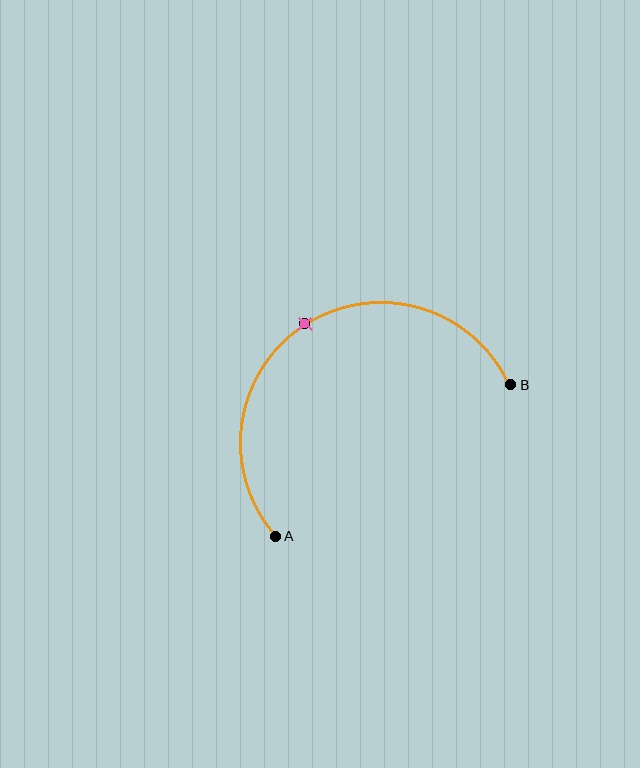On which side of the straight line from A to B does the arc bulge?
The arc bulges above the straight line connecting A and B.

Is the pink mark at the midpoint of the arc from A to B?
Yes. The pink mark lies on the arc at equal arc-length from both A and B — it is the arc midpoint.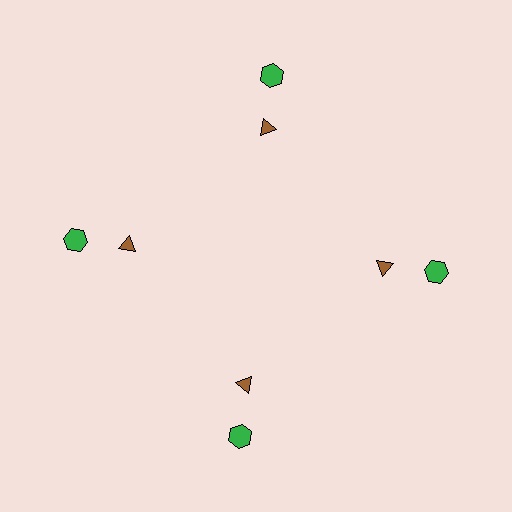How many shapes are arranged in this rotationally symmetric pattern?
There are 8 shapes, arranged in 4 groups of 2.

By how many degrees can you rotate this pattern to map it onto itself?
The pattern maps onto itself every 90 degrees of rotation.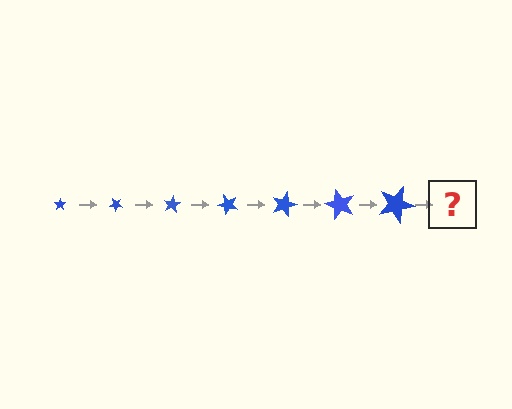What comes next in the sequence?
The next element should be a star, larger than the previous one and rotated 280 degrees from the start.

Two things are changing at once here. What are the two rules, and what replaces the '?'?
The two rules are that the star grows larger each step and it rotates 40 degrees each step. The '?' should be a star, larger than the previous one and rotated 280 degrees from the start.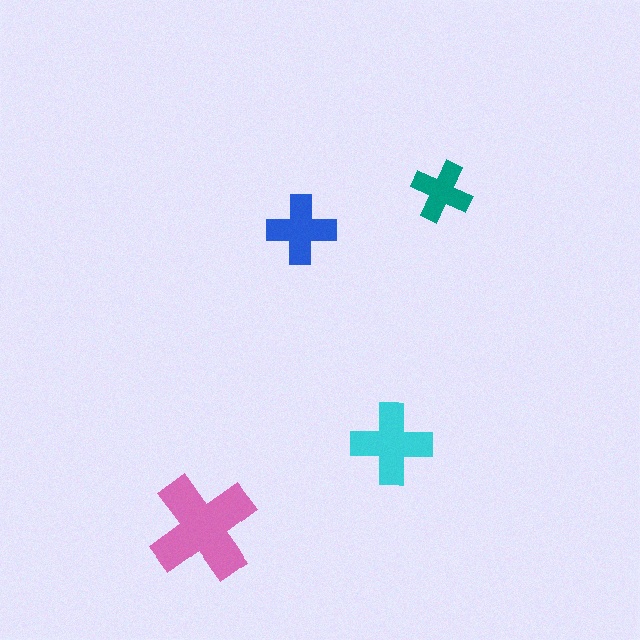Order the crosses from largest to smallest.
the pink one, the cyan one, the blue one, the teal one.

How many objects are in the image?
There are 4 objects in the image.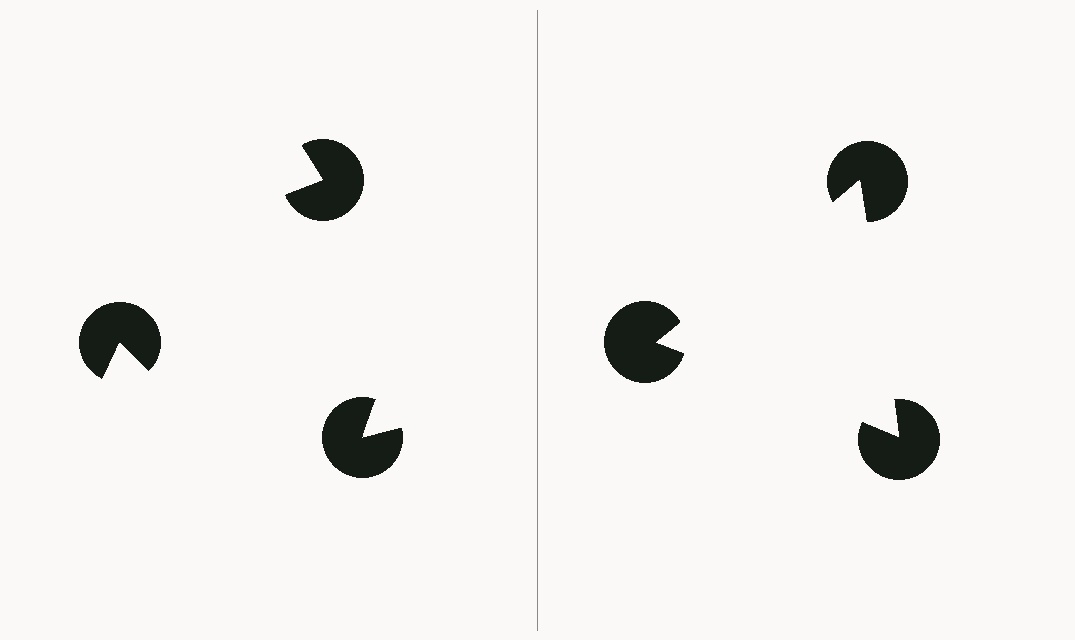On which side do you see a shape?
An illusory triangle appears on the right side. On the left side the wedge cuts are rotated, so no coherent shape forms.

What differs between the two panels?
The pac-man discs are positioned identically on both sides; only the wedge orientations differ. On the right they align to a triangle; on the left they are misaligned.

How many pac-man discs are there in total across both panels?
6 — 3 on each side.